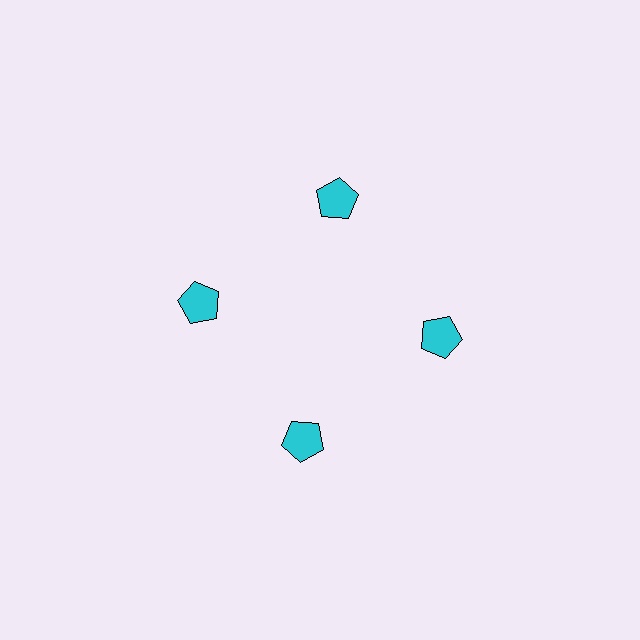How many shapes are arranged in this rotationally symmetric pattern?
There are 4 shapes, arranged in 4 groups of 1.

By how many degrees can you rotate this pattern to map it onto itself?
The pattern maps onto itself every 90 degrees of rotation.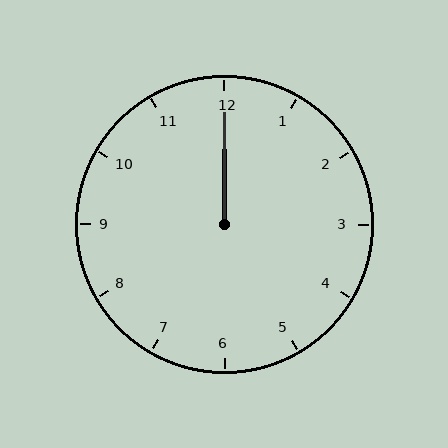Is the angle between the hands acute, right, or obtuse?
It is acute.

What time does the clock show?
12:00.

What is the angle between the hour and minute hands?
Approximately 0 degrees.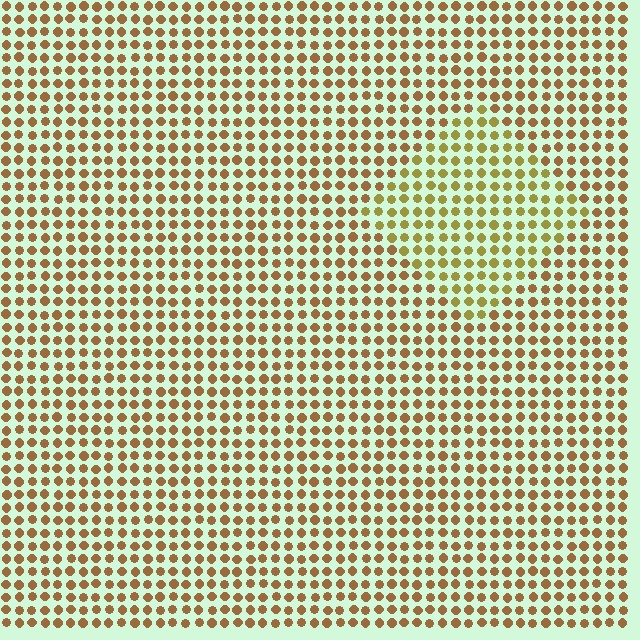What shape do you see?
I see a diamond.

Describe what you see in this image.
The image is filled with small brown elements in a uniform arrangement. A diamond-shaped region is visible where the elements are tinted to a slightly different hue, forming a subtle color boundary.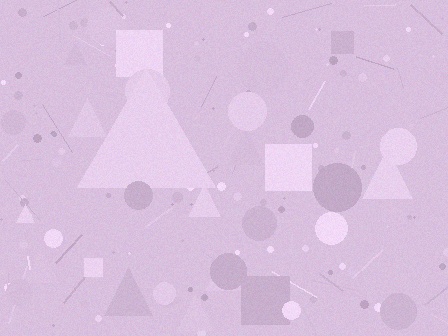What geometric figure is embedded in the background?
A triangle is embedded in the background.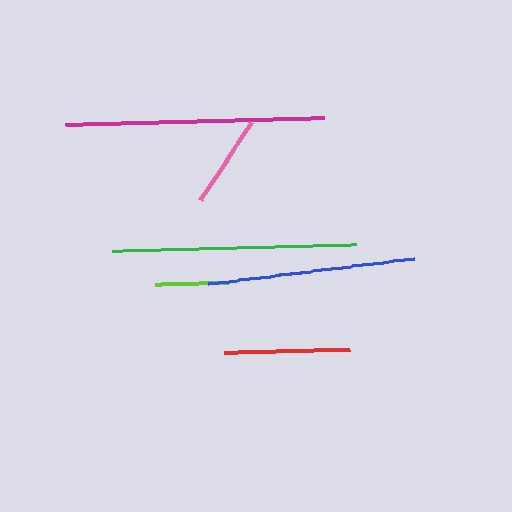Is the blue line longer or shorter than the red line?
The blue line is longer than the red line.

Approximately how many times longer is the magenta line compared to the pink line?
The magenta line is approximately 2.8 times the length of the pink line.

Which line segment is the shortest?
The lime line is the shortest at approximately 73 pixels.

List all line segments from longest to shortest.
From longest to shortest: magenta, green, blue, red, pink, lime.